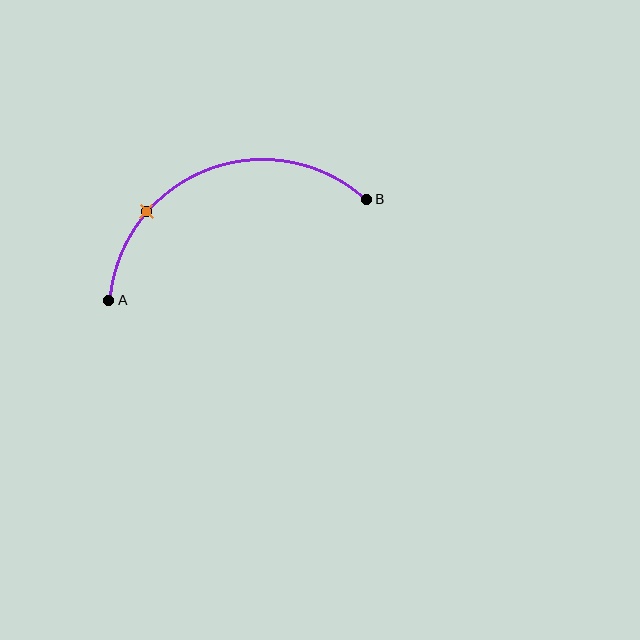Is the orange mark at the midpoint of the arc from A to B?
No. The orange mark lies on the arc but is closer to endpoint A. The arc midpoint would be at the point on the curve equidistant along the arc from both A and B.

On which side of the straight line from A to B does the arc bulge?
The arc bulges above the straight line connecting A and B.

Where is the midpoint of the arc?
The arc midpoint is the point on the curve farthest from the straight line joining A and B. It sits above that line.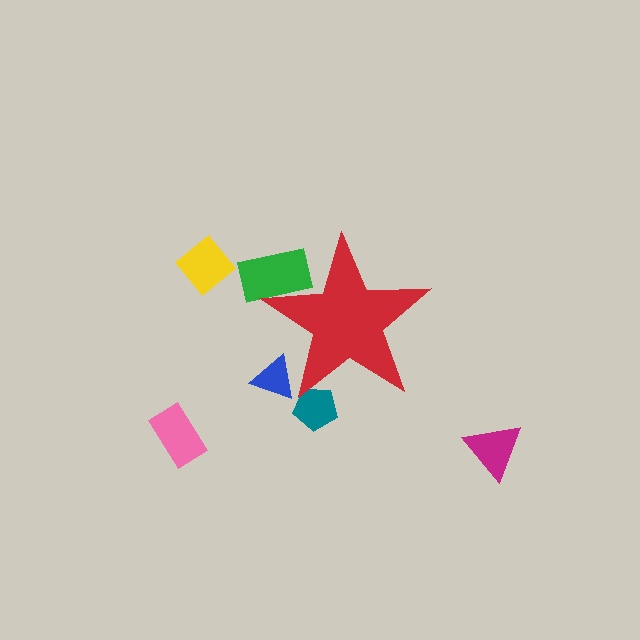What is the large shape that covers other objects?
A red star.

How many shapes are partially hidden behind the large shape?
3 shapes are partially hidden.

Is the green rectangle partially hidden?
Yes, the green rectangle is partially hidden behind the red star.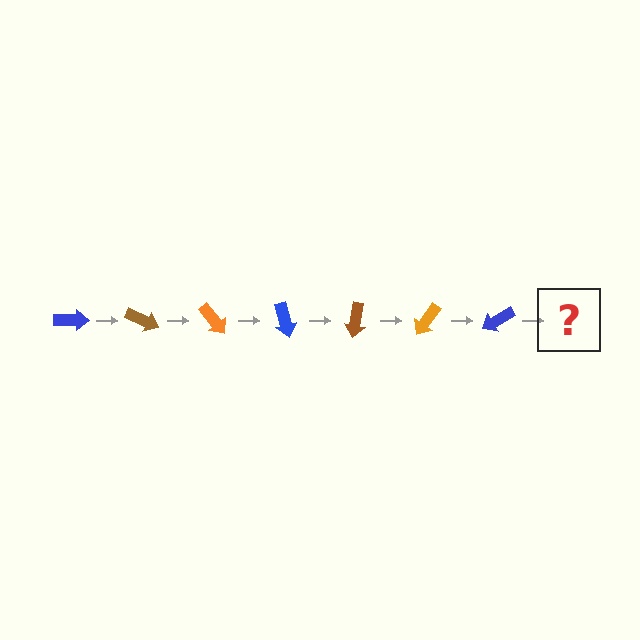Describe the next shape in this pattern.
It should be a brown arrow, rotated 175 degrees from the start.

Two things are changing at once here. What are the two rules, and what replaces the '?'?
The two rules are that it rotates 25 degrees each step and the color cycles through blue, brown, and orange. The '?' should be a brown arrow, rotated 175 degrees from the start.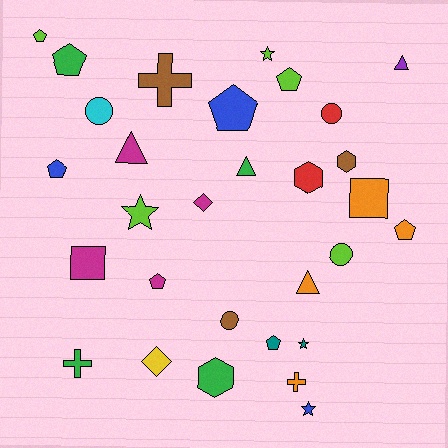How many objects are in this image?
There are 30 objects.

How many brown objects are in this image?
There are 3 brown objects.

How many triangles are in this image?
There are 4 triangles.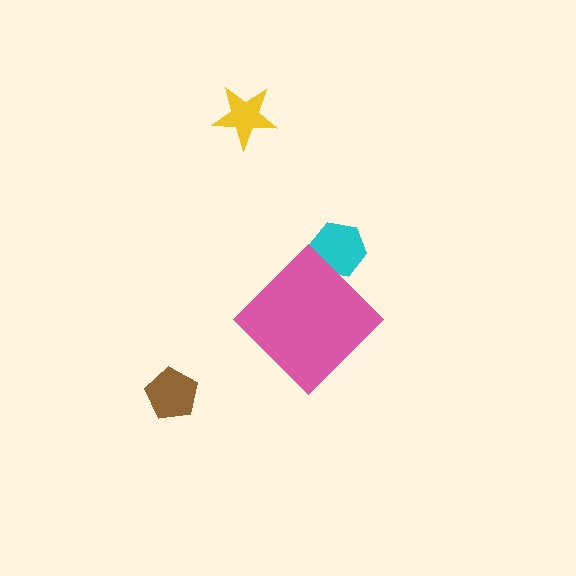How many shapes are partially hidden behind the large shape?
1 shape is partially hidden.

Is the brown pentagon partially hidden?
No, the brown pentagon is fully visible.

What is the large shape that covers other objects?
A pink diamond.